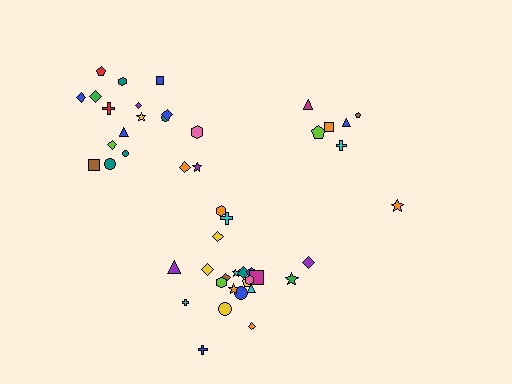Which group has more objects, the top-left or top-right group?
The top-left group.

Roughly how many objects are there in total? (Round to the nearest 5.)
Roughly 45 objects in total.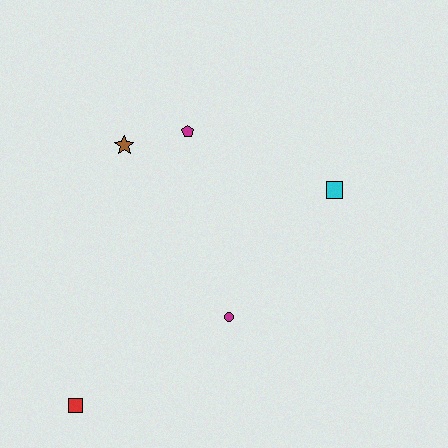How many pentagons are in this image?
There is 1 pentagon.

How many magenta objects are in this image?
There are 2 magenta objects.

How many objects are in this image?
There are 5 objects.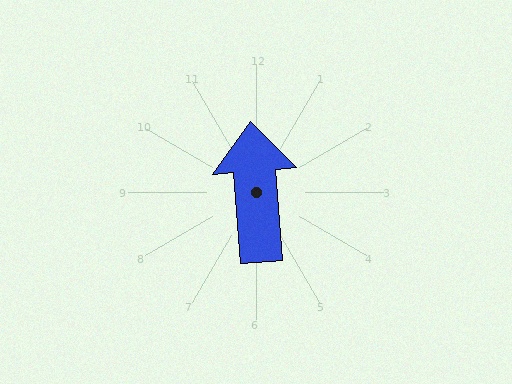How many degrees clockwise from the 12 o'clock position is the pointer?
Approximately 356 degrees.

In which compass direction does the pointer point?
North.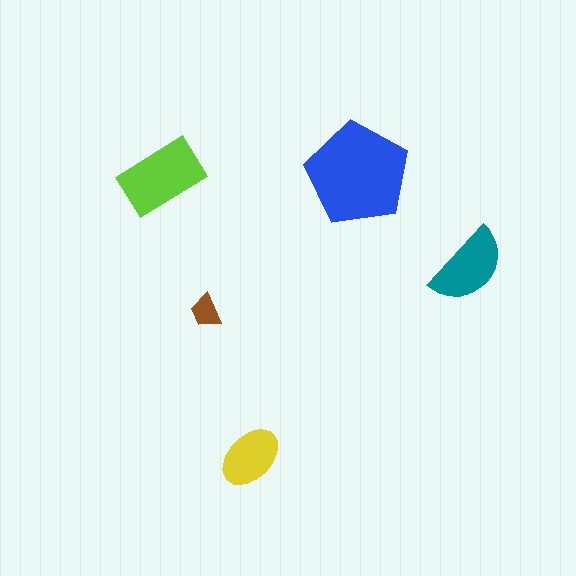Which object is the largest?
The blue pentagon.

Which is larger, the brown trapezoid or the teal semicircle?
The teal semicircle.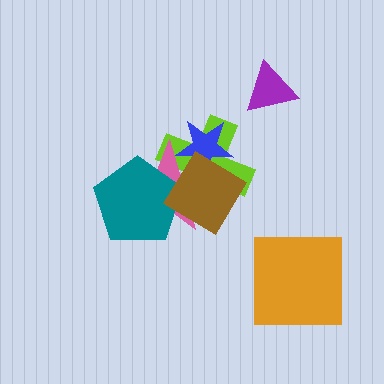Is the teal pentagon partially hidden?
Yes, it is partially covered by another shape.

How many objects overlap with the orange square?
0 objects overlap with the orange square.